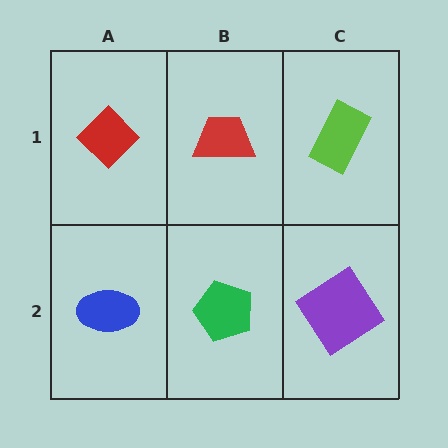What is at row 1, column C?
A lime rectangle.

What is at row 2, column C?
A purple diamond.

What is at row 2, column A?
A blue ellipse.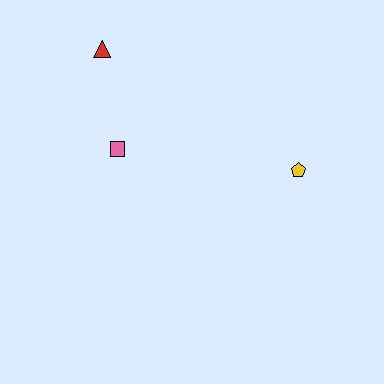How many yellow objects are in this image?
There is 1 yellow object.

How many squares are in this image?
There is 1 square.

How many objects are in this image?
There are 3 objects.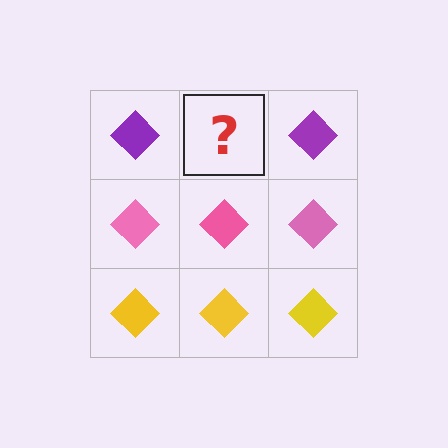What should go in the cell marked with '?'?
The missing cell should contain a purple diamond.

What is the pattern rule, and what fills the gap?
The rule is that each row has a consistent color. The gap should be filled with a purple diamond.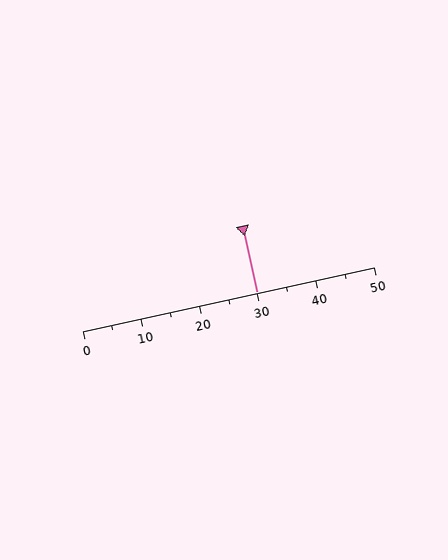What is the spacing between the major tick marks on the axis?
The major ticks are spaced 10 apart.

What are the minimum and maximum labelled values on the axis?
The axis runs from 0 to 50.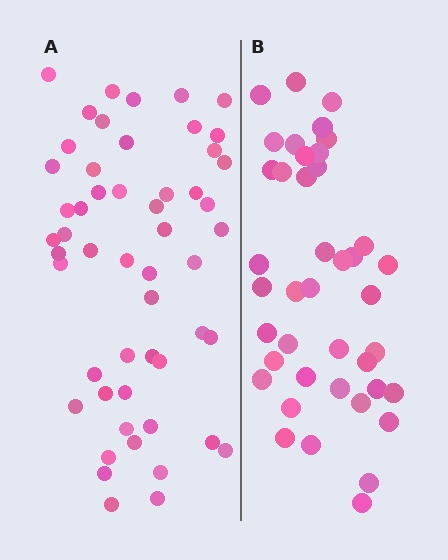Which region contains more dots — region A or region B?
Region A (the left region) has more dots.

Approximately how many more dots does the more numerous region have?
Region A has roughly 12 or so more dots than region B.